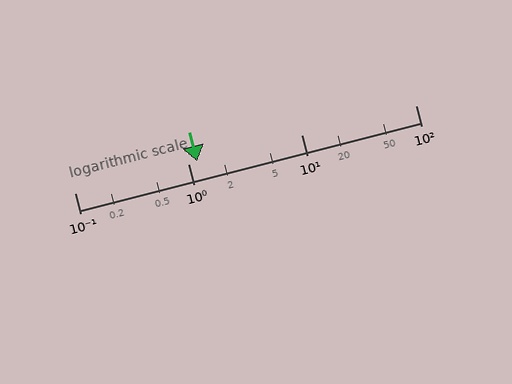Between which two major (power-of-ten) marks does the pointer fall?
The pointer is between 1 and 10.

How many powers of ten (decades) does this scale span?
The scale spans 3 decades, from 0.1 to 100.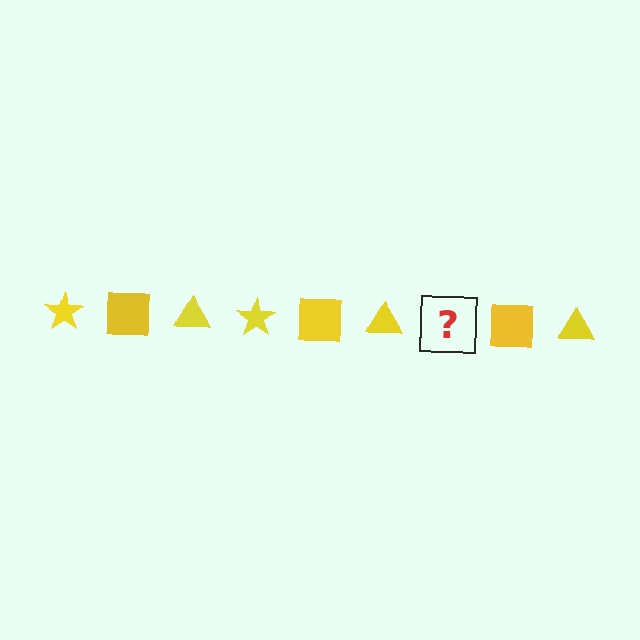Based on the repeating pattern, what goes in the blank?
The blank should be a yellow star.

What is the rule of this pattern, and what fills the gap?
The rule is that the pattern cycles through star, square, triangle shapes in yellow. The gap should be filled with a yellow star.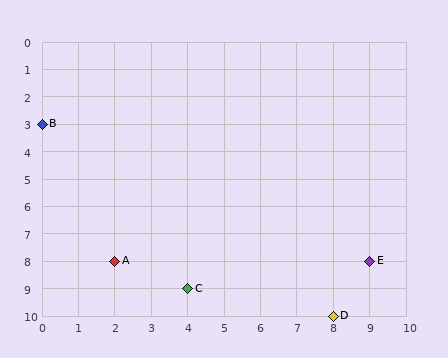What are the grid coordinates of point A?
Point A is at grid coordinates (2, 8).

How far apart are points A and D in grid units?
Points A and D are 6 columns and 2 rows apart (about 6.3 grid units diagonally).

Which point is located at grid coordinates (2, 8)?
Point A is at (2, 8).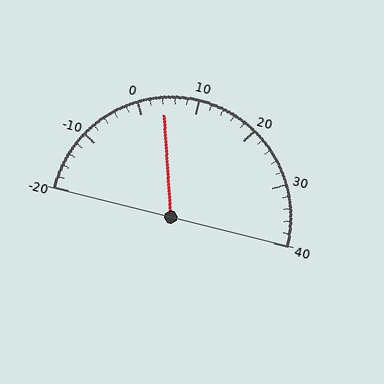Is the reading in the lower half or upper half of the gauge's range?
The reading is in the lower half of the range (-20 to 40).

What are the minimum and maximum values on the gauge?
The gauge ranges from -20 to 40.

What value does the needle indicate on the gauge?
The needle indicates approximately 4.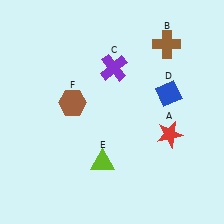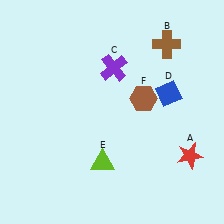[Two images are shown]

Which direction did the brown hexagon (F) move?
The brown hexagon (F) moved right.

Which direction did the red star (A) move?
The red star (A) moved down.